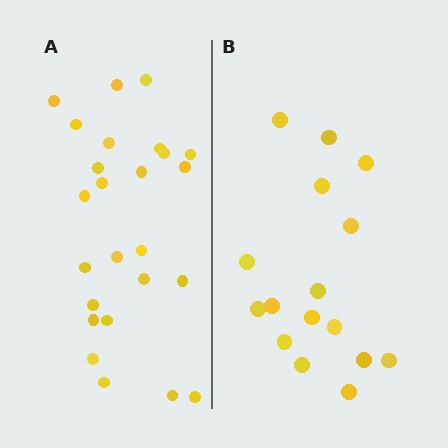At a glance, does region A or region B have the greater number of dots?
Region A (the left region) has more dots.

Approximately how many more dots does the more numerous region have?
Region A has roughly 8 or so more dots than region B.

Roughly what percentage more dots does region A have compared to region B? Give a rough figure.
About 55% more.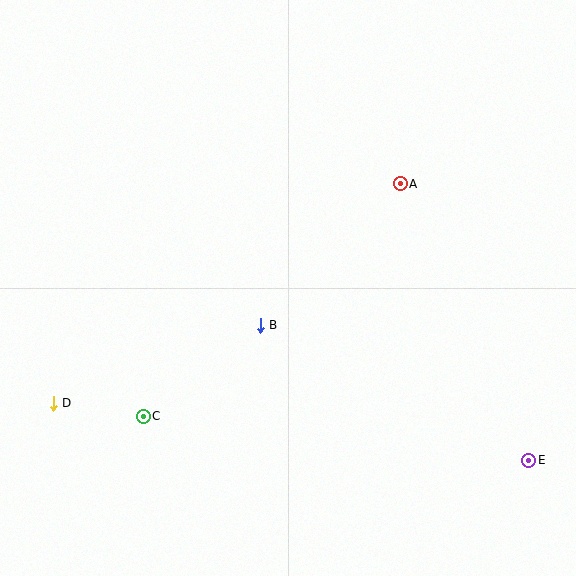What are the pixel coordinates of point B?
Point B is at (260, 325).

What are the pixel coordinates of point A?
Point A is at (400, 184).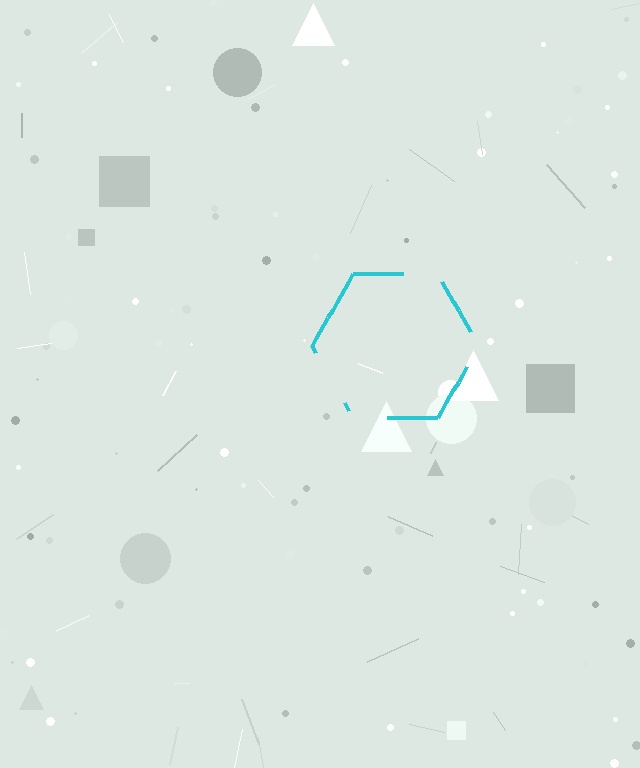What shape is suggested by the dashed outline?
The dashed outline suggests a hexagon.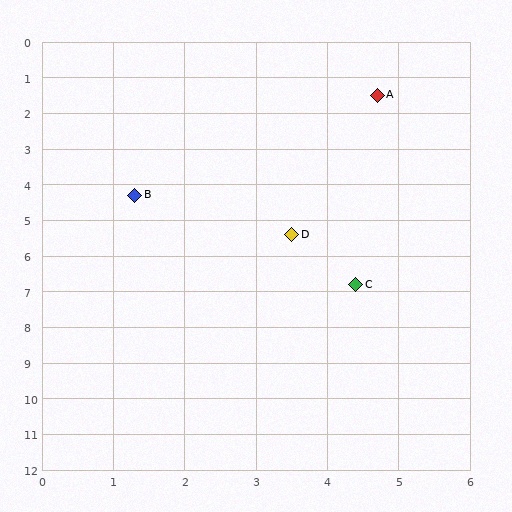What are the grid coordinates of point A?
Point A is at approximately (4.7, 1.5).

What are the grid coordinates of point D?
Point D is at approximately (3.5, 5.4).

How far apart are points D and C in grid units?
Points D and C are about 1.7 grid units apart.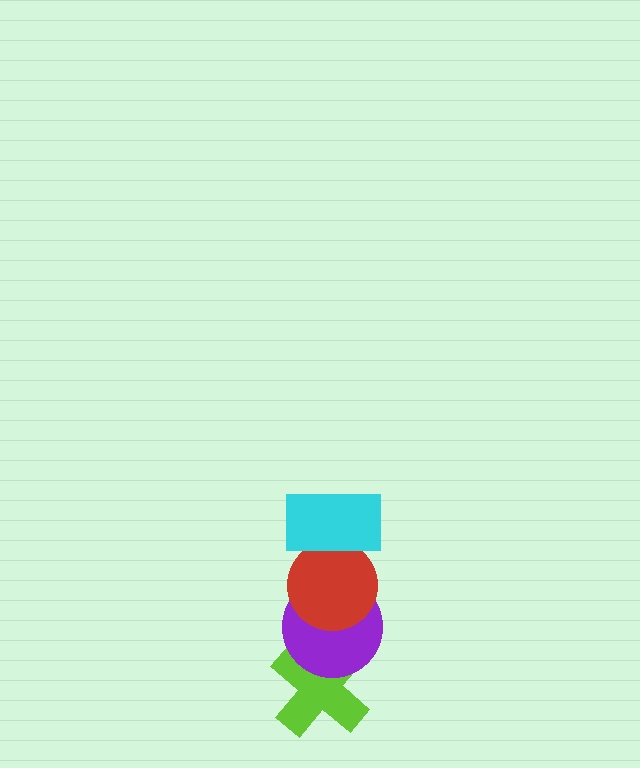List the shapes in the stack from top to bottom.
From top to bottom: the cyan rectangle, the red circle, the purple circle, the lime cross.